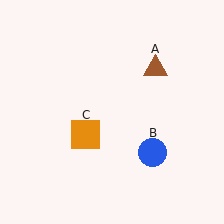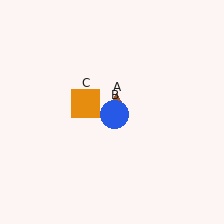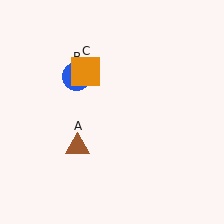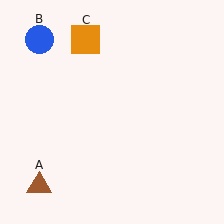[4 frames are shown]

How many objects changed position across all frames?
3 objects changed position: brown triangle (object A), blue circle (object B), orange square (object C).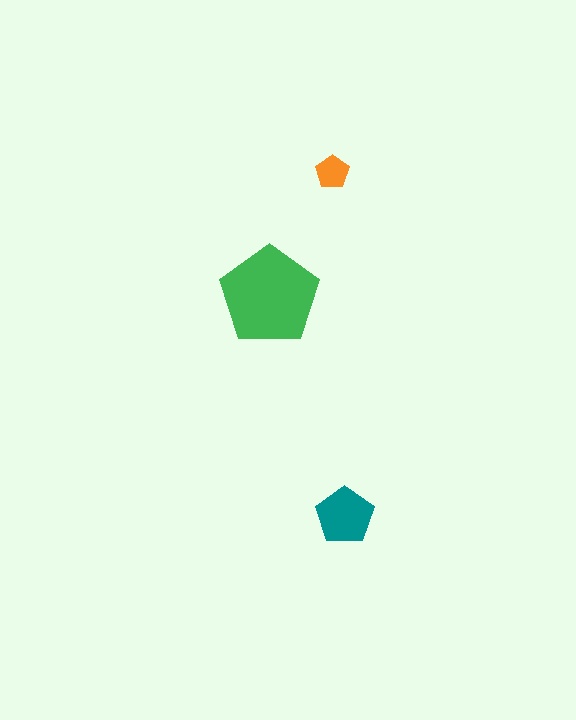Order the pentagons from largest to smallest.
the green one, the teal one, the orange one.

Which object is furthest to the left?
The green pentagon is leftmost.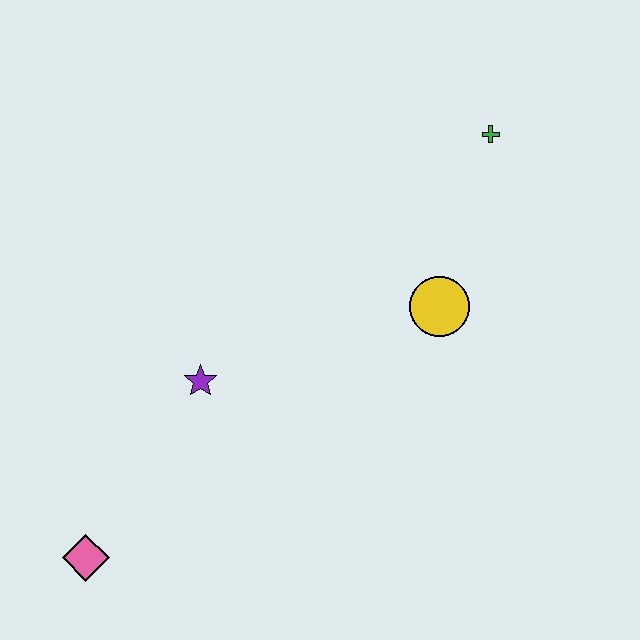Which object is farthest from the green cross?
The pink diamond is farthest from the green cross.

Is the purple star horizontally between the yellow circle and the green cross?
No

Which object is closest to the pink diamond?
The purple star is closest to the pink diamond.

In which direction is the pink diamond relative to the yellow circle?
The pink diamond is to the left of the yellow circle.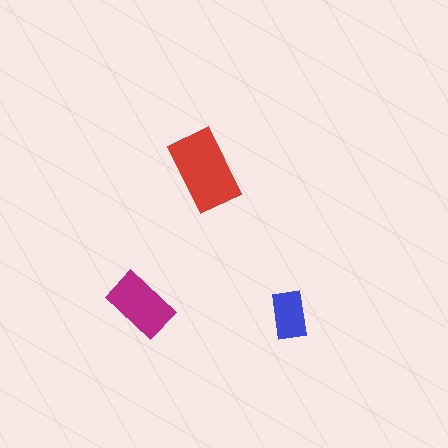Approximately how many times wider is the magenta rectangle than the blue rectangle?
About 1.5 times wider.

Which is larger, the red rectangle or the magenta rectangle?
The red one.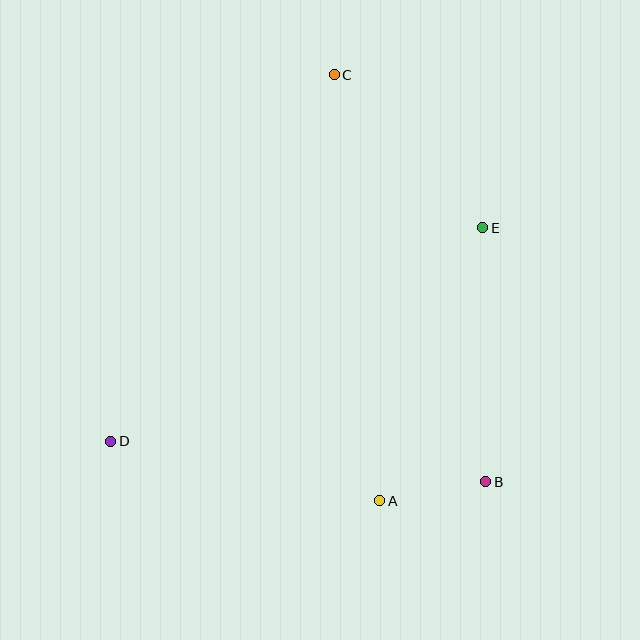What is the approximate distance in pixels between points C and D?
The distance between C and D is approximately 429 pixels.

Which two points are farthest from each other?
Points B and C are farthest from each other.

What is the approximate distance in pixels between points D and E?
The distance between D and E is approximately 429 pixels.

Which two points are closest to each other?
Points A and B are closest to each other.